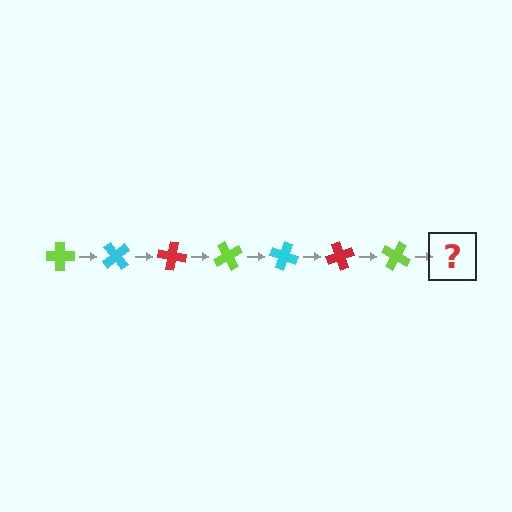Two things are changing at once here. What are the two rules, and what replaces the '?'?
The two rules are that it rotates 50 degrees each step and the color cycles through lime, cyan, and red. The '?' should be a cyan cross, rotated 350 degrees from the start.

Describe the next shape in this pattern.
It should be a cyan cross, rotated 350 degrees from the start.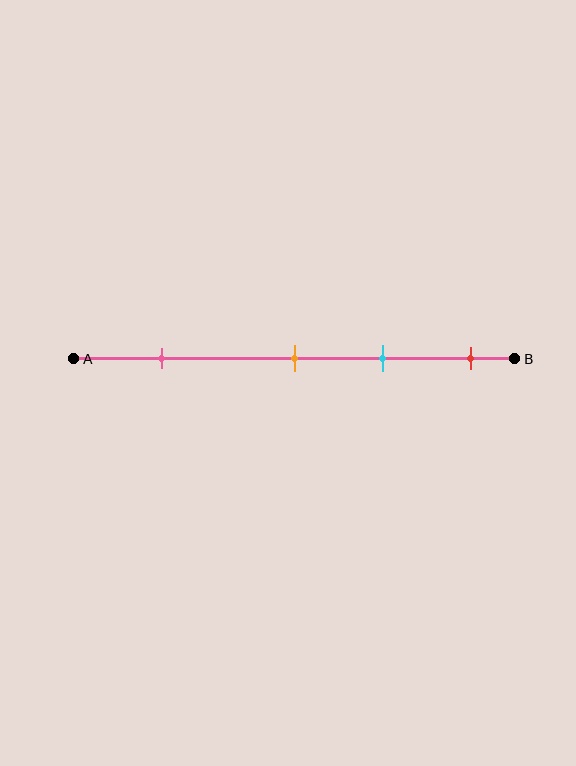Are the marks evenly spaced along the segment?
No, the marks are not evenly spaced.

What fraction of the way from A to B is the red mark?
The red mark is approximately 90% (0.9) of the way from A to B.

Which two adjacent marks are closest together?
The orange and cyan marks are the closest adjacent pair.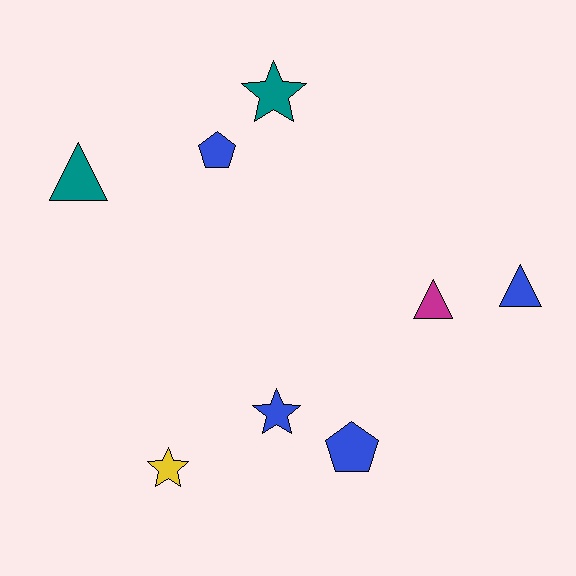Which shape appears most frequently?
Triangle, with 3 objects.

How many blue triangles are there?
There is 1 blue triangle.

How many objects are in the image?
There are 8 objects.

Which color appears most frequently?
Blue, with 4 objects.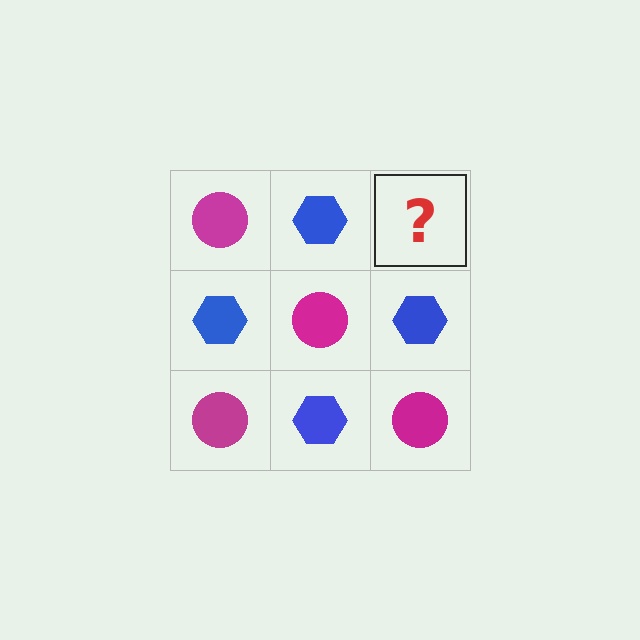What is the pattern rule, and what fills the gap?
The rule is that it alternates magenta circle and blue hexagon in a checkerboard pattern. The gap should be filled with a magenta circle.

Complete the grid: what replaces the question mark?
The question mark should be replaced with a magenta circle.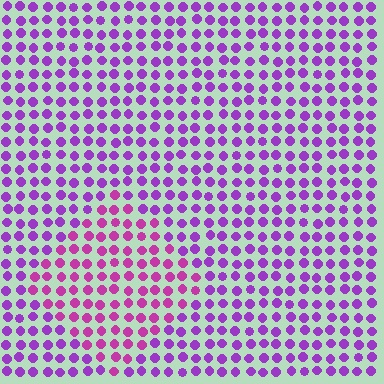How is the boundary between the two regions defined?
The boundary is defined purely by a slight shift in hue (about 30 degrees). Spacing, size, and orientation are identical on both sides.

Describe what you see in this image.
The image is filled with small purple elements in a uniform arrangement. A diamond-shaped region is visible where the elements are tinted to a slightly different hue, forming a subtle color boundary.